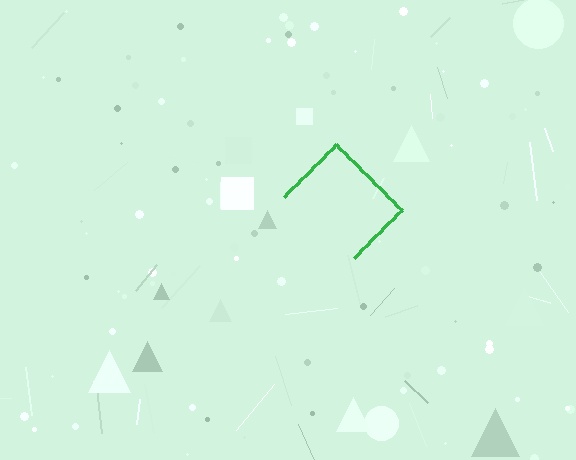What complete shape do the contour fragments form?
The contour fragments form a diamond.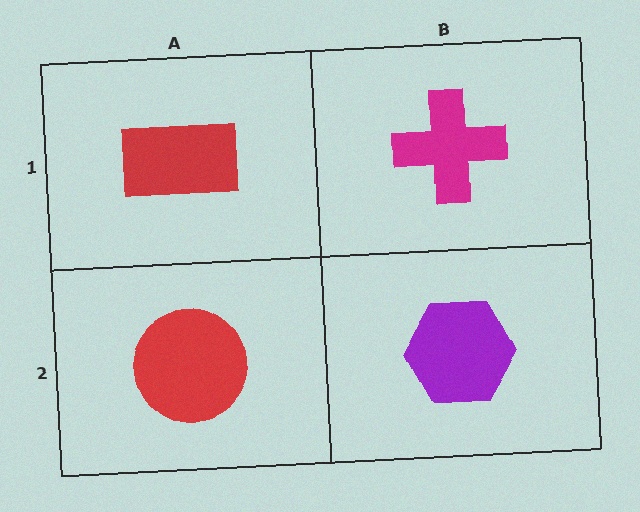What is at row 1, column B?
A magenta cross.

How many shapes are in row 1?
2 shapes.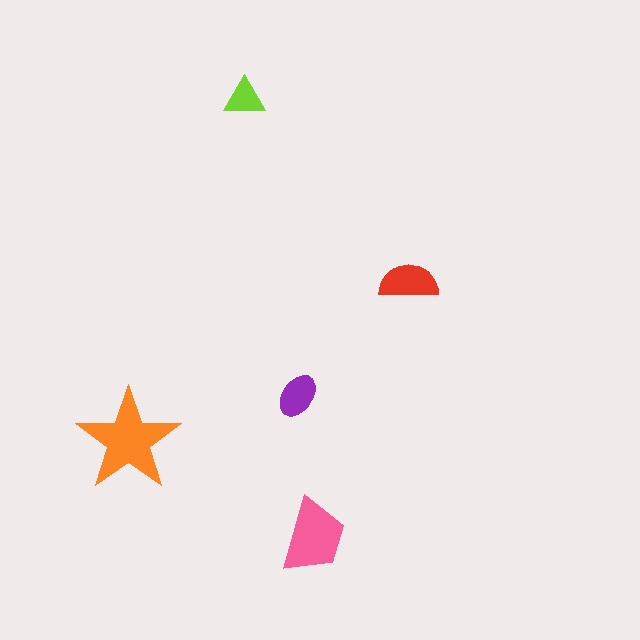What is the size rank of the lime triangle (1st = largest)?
5th.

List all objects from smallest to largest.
The lime triangle, the purple ellipse, the red semicircle, the pink trapezoid, the orange star.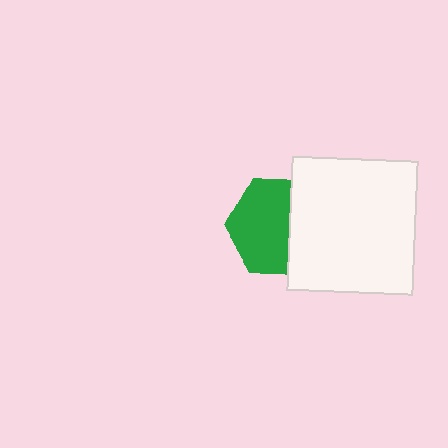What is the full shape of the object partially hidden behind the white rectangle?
The partially hidden object is a green hexagon.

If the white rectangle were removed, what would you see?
You would see the complete green hexagon.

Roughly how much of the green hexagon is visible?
About half of it is visible (roughly 63%).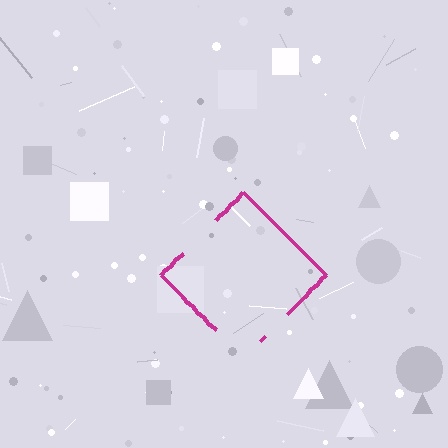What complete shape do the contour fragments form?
The contour fragments form a diamond.